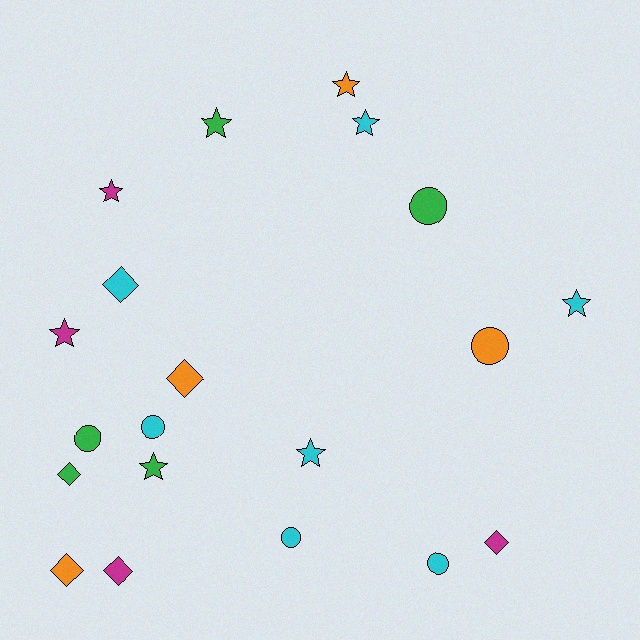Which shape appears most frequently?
Star, with 8 objects.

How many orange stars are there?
There is 1 orange star.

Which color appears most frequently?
Cyan, with 7 objects.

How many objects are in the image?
There are 20 objects.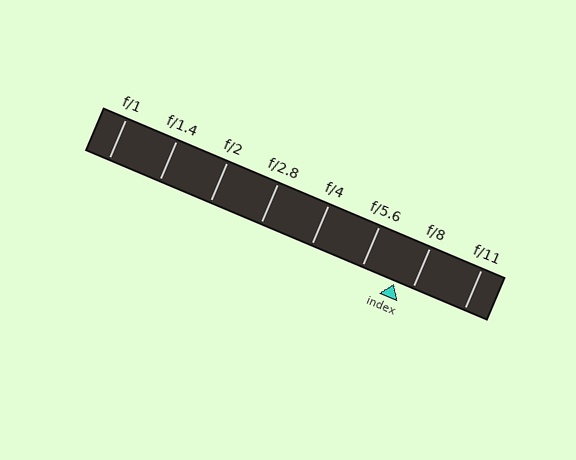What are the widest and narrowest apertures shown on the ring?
The widest aperture shown is f/1 and the narrowest is f/11.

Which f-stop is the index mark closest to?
The index mark is closest to f/8.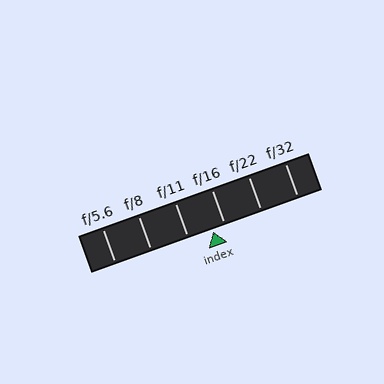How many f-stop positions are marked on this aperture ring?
There are 6 f-stop positions marked.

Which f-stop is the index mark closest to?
The index mark is closest to f/16.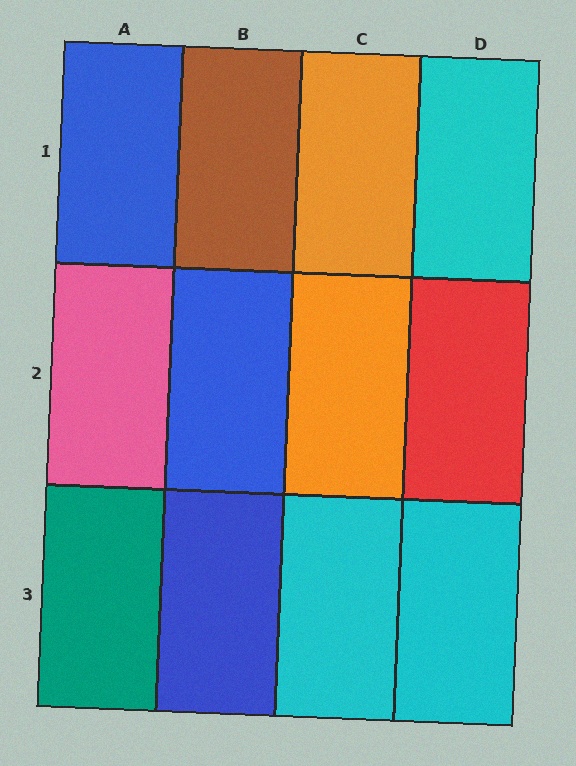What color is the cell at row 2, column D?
Red.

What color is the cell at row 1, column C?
Orange.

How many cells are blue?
3 cells are blue.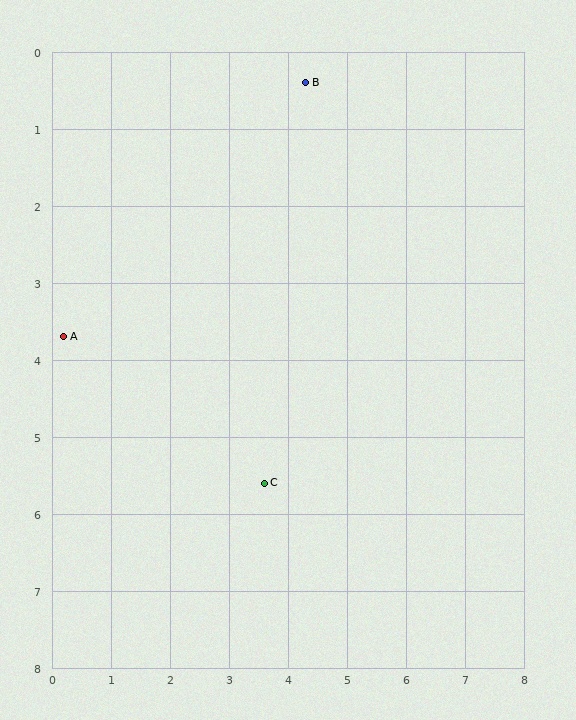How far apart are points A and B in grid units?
Points A and B are about 5.3 grid units apart.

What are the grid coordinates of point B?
Point B is at approximately (4.3, 0.4).